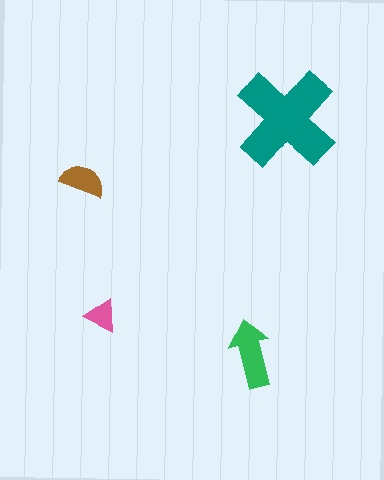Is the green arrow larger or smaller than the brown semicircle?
Larger.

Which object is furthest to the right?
The teal cross is rightmost.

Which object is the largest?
The teal cross.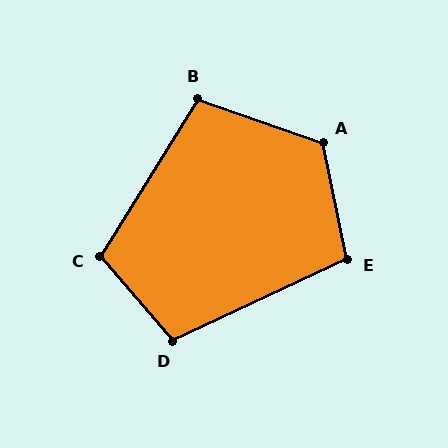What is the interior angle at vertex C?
Approximately 108 degrees (obtuse).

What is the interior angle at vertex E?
Approximately 103 degrees (obtuse).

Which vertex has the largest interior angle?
A, at approximately 121 degrees.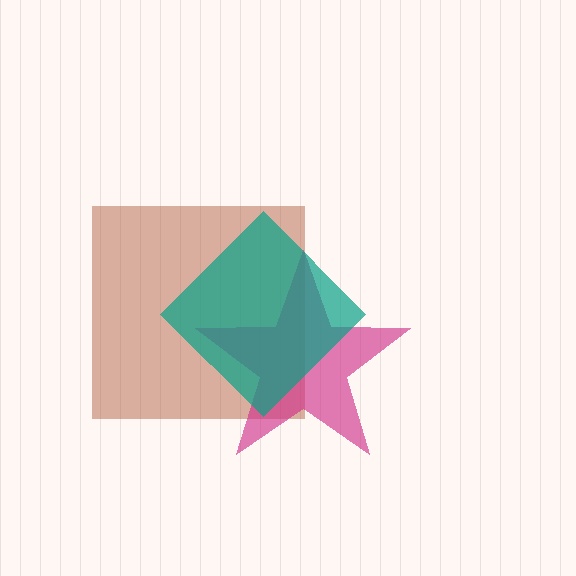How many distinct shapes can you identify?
There are 3 distinct shapes: a brown square, a magenta star, a teal diamond.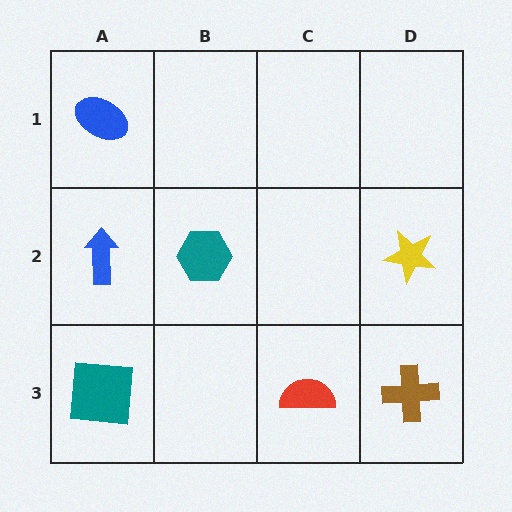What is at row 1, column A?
A blue ellipse.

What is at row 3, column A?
A teal square.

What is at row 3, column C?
A red semicircle.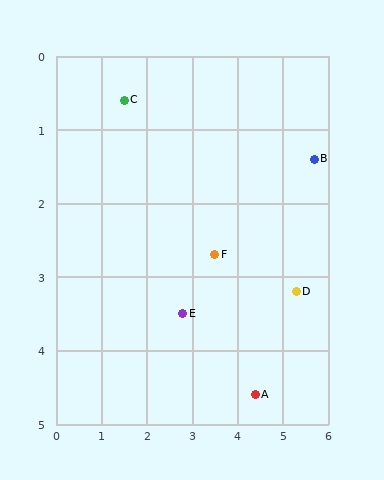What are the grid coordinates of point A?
Point A is at approximately (4.4, 4.6).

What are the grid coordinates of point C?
Point C is at approximately (1.5, 0.6).